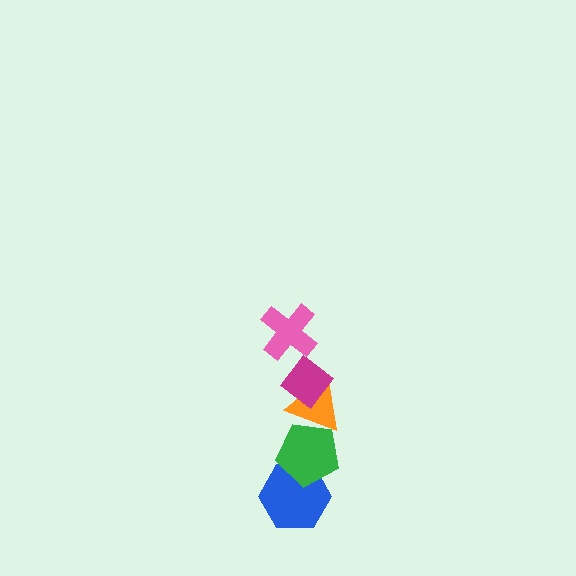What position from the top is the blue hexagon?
The blue hexagon is 5th from the top.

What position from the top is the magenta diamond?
The magenta diamond is 2nd from the top.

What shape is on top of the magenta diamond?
The pink cross is on top of the magenta diamond.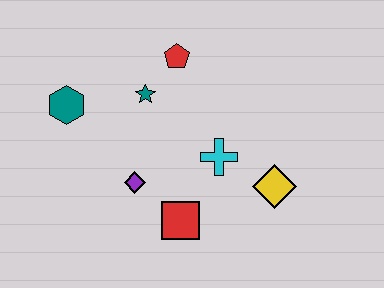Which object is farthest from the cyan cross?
The teal hexagon is farthest from the cyan cross.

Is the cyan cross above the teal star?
No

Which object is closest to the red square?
The purple diamond is closest to the red square.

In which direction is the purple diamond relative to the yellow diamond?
The purple diamond is to the left of the yellow diamond.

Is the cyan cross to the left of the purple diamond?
No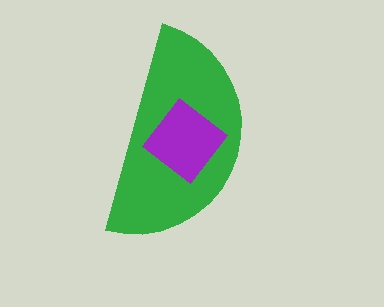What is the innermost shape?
The purple diamond.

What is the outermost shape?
The green semicircle.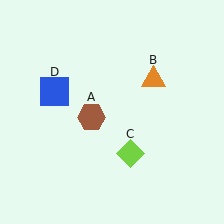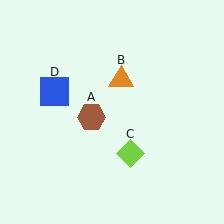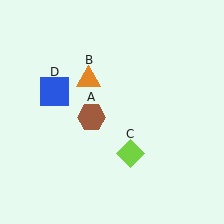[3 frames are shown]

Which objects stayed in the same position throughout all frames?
Brown hexagon (object A) and lime diamond (object C) and blue square (object D) remained stationary.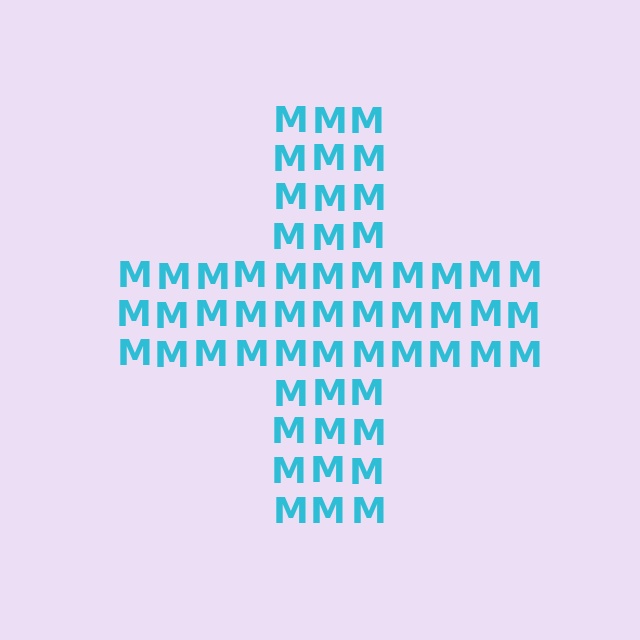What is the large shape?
The large shape is a cross.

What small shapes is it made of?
It is made of small letter M's.